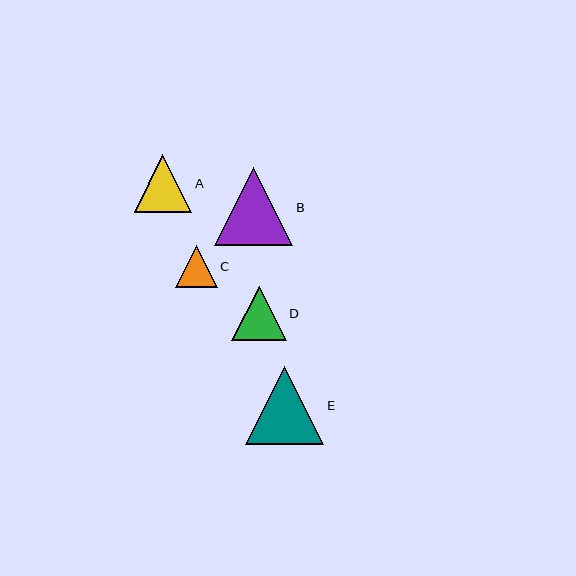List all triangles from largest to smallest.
From largest to smallest: E, B, A, D, C.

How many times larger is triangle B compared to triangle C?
Triangle B is approximately 1.9 times the size of triangle C.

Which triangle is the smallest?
Triangle C is the smallest with a size of approximately 42 pixels.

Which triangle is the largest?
Triangle E is the largest with a size of approximately 78 pixels.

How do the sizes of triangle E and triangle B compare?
Triangle E and triangle B are approximately the same size.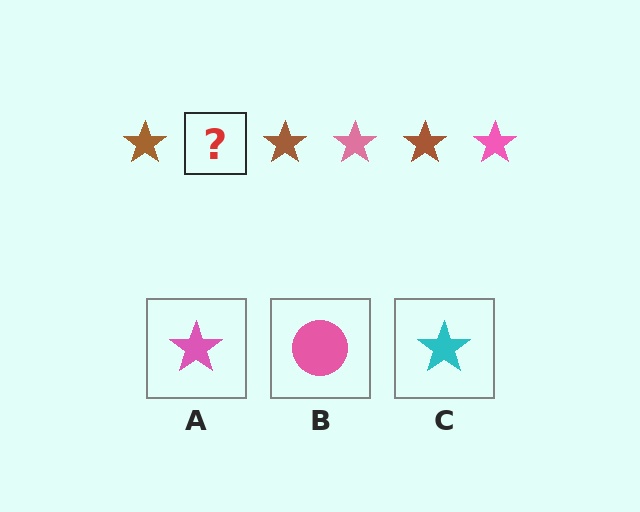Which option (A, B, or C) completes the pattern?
A.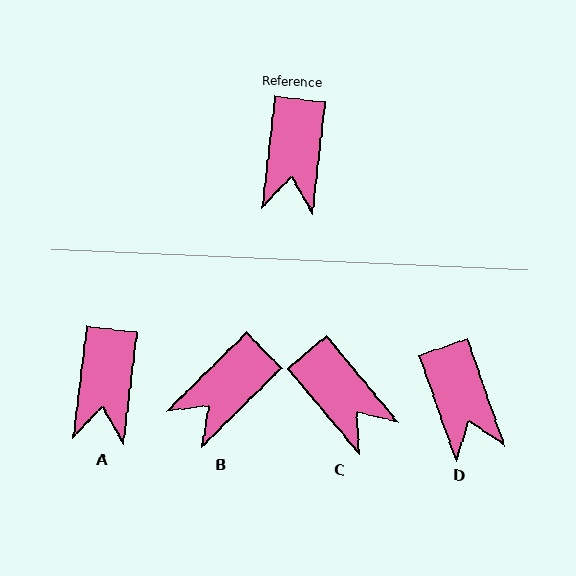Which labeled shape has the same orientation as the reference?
A.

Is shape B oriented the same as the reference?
No, it is off by about 39 degrees.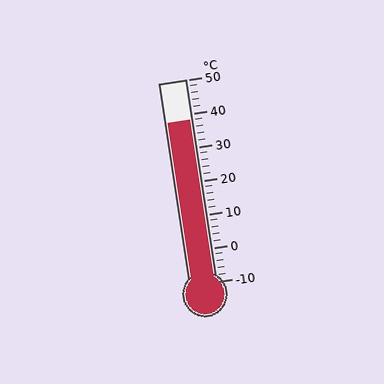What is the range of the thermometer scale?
The thermometer scale ranges from -10°C to 50°C.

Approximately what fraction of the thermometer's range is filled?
The thermometer is filled to approximately 80% of its range.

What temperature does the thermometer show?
The thermometer shows approximately 38°C.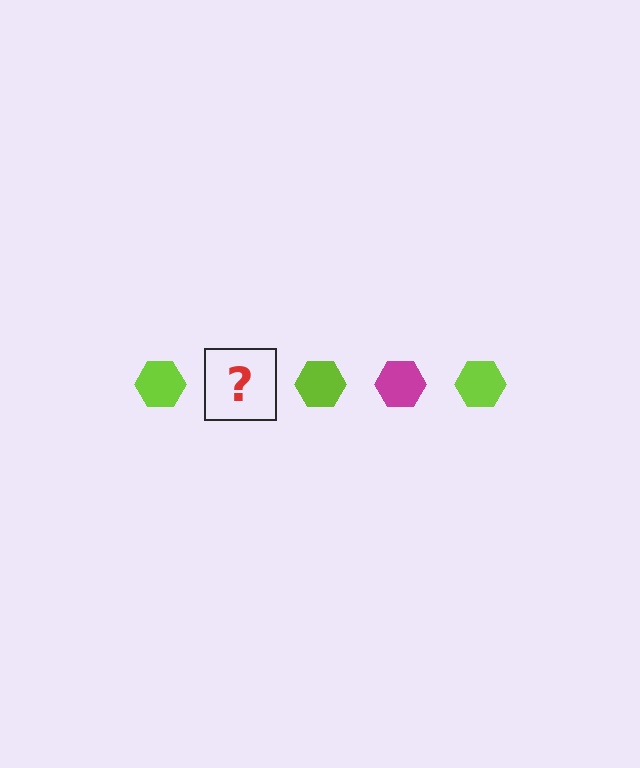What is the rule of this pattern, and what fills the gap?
The rule is that the pattern cycles through lime, magenta hexagons. The gap should be filled with a magenta hexagon.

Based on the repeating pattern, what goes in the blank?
The blank should be a magenta hexagon.